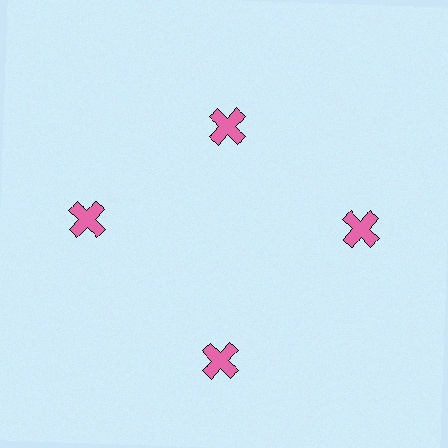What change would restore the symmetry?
The symmetry would be restored by moving it outward, back onto the ring so that all 4 crosses sit at equal angles and equal distance from the center.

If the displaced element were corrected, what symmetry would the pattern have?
It would have 4-fold rotational symmetry — the pattern would map onto itself every 90 degrees.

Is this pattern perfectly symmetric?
No. The 4 pink crosses are arranged in a ring, but one element near the 12 o'clock position is pulled inward toward the center, breaking the 4-fold rotational symmetry.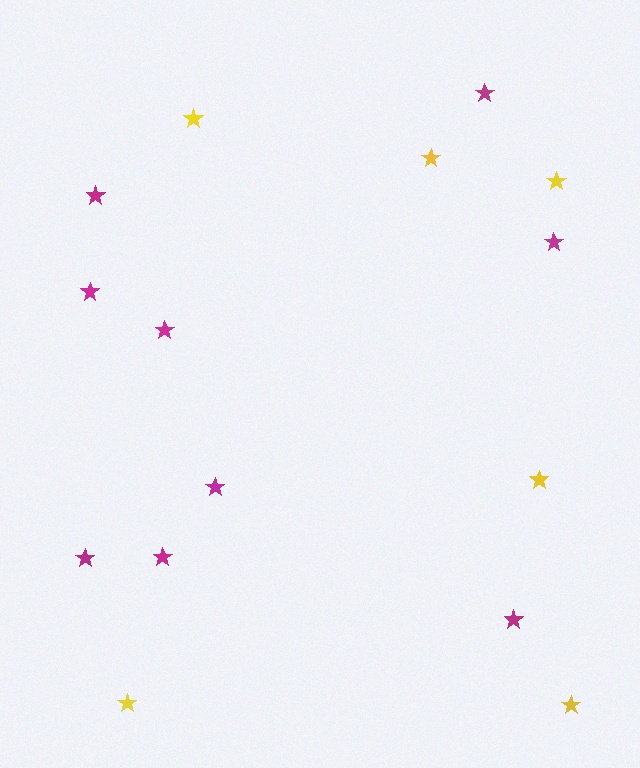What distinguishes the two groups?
There are 2 groups: one group of magenta stars (9) and one group of yellow stars (6).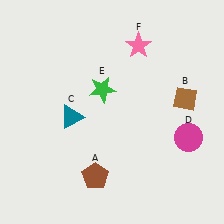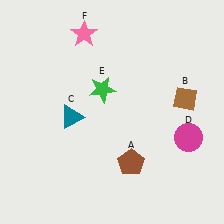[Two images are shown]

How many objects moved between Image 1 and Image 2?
2 objects moved between the two images.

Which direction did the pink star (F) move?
The pink star (F) moved left.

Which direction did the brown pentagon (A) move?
The brown pentagon (A) moved right.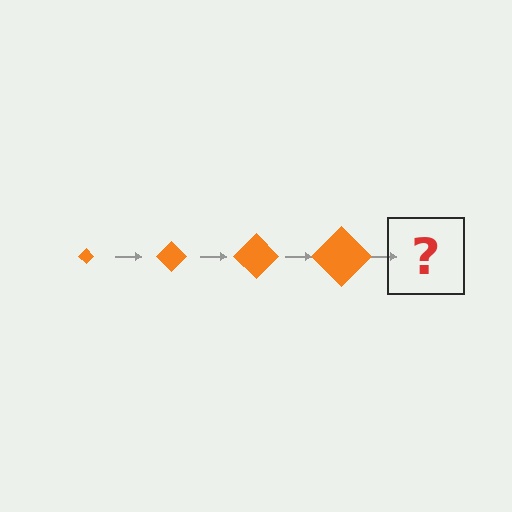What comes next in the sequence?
The next element should be an orange diamond, larger than the previous one.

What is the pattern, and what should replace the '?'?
The pattern is that the diamond gets progressively larger each step. The '?' should be an orange diamond, larger than the previous one.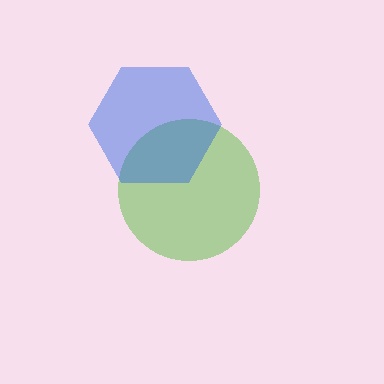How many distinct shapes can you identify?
There are 2 distinct shapes: a lime circle, a blue hexagon.